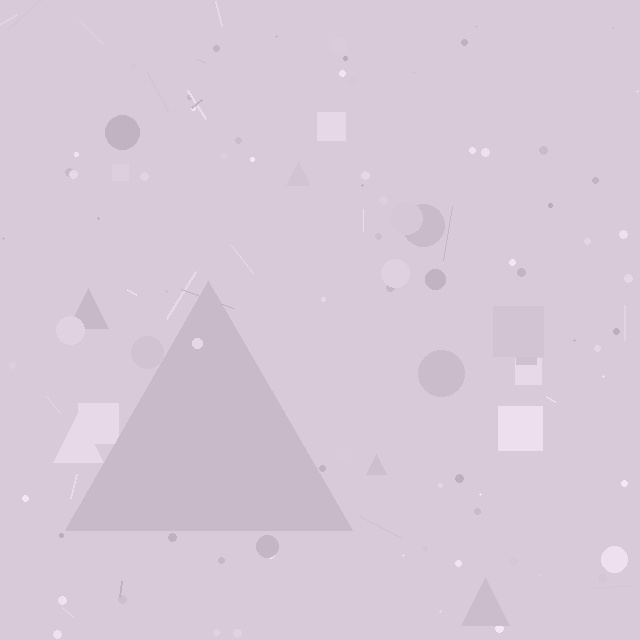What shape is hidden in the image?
A triangle is hidden in the image.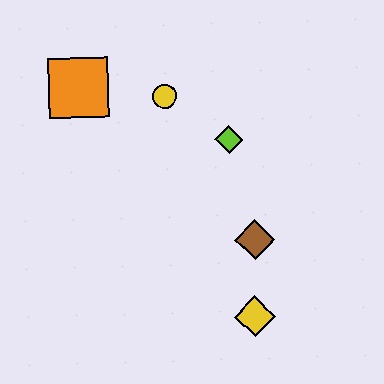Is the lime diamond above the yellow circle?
No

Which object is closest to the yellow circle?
The lime diamond is closest to the yellow circle.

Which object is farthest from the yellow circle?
The yellow diamond is farthest from the yellow circle.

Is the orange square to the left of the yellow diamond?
Yes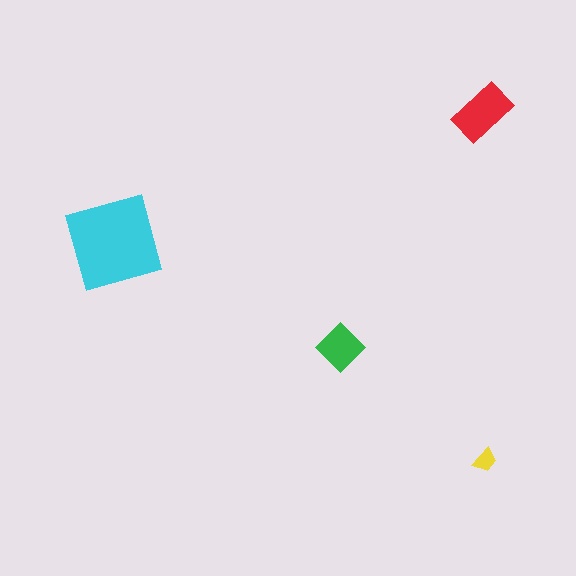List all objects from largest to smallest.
The cyan square, the red rectangle, the green diamond, the yellow trapezoid.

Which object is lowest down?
The yellow trapezoid is bottommost.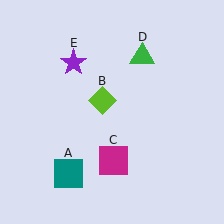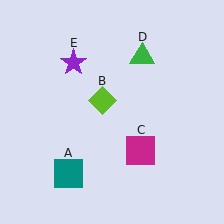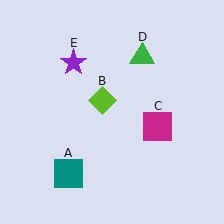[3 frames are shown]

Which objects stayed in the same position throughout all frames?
Teal square (object A) and lime diamond (object B) and green triangle (object D) and purple star (object E) remained stationary.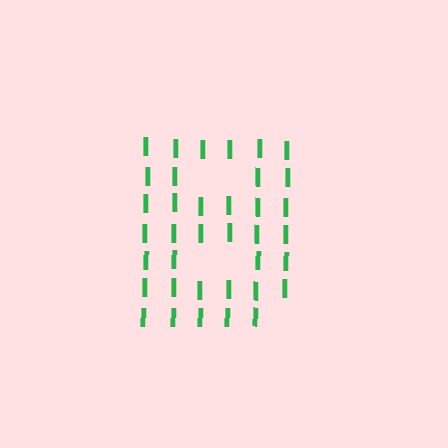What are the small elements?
The small elements are letter I's.